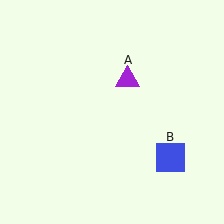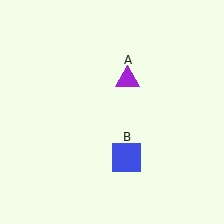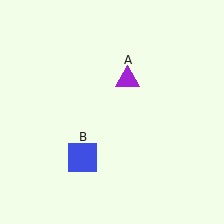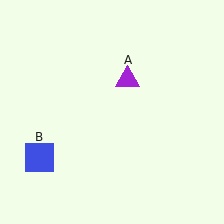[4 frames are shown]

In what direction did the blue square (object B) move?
The blue square (object B) moved left.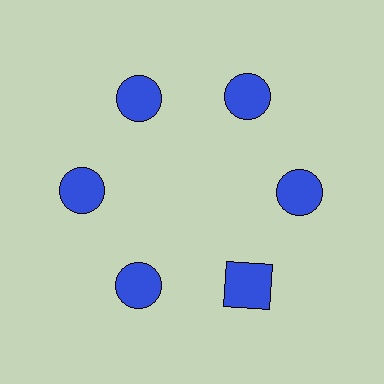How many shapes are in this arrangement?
There are 6 shapes arranged in a ring pattern.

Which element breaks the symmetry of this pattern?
The blue square at roughly the 5 o'clock position breaks the symmetry. All other shapes are blue circles.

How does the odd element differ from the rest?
It has a different shape: square instead of circle.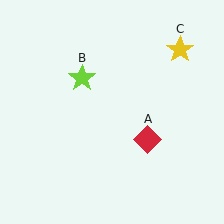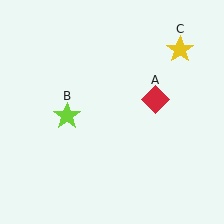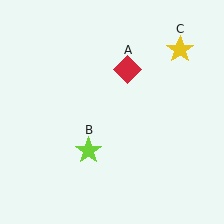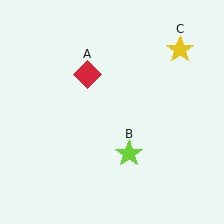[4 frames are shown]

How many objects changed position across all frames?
2 objects changed position: red diamond (object A), lime star (object B).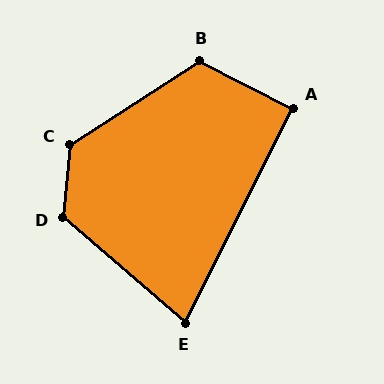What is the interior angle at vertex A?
Approximately 90 degrees (approximately right).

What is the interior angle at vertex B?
Approximately 120 degrees (obtuse).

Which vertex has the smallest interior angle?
E, at approximately 76 degrees.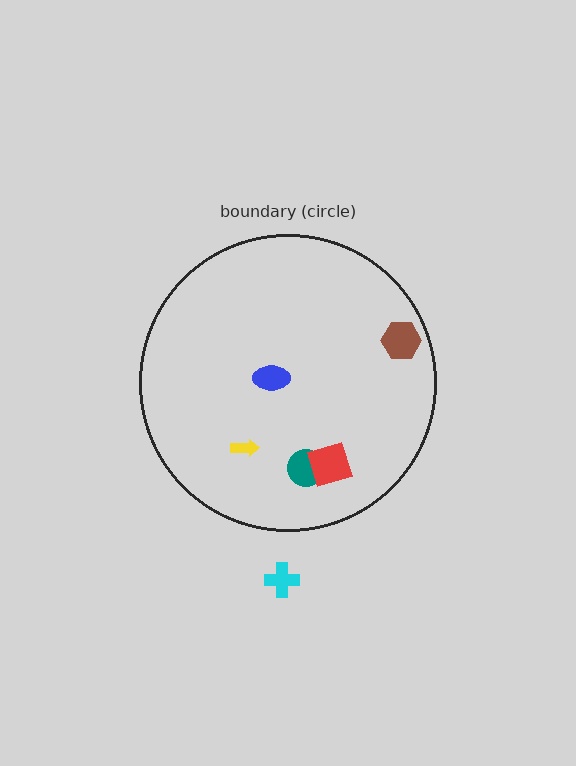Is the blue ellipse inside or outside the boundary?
Inside.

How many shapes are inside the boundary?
5 inside, 1 outside.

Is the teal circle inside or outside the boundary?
Inside.